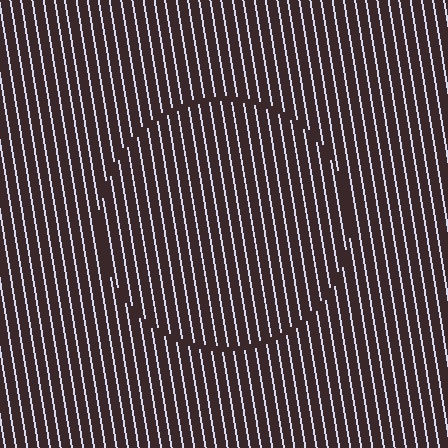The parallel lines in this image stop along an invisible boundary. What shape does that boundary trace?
An illusory circle. The interior of the shape contains the same grating, shifted by half a period — the contour is defined by the phase discontinuity where line-ends from the inner and outer gratings abut.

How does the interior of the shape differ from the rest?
The interior of the shape contains the same grating, shifted by half a period — the contour is defined by the phase discontinuity where line-ends from the inner and outer gratings abut.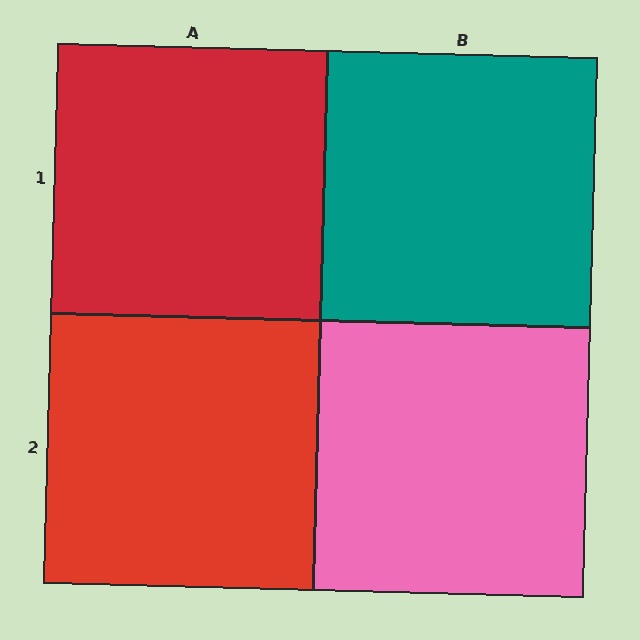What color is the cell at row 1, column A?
Red.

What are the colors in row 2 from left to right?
Red, pink.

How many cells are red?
2 cells are red.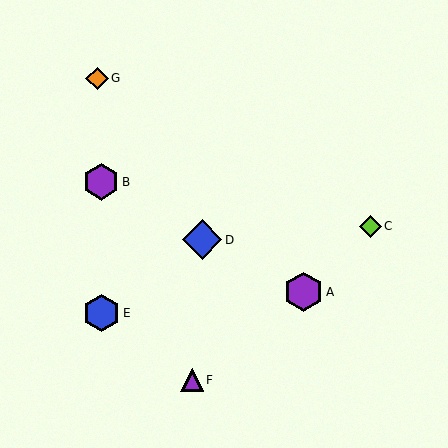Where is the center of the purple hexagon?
The center of the purple hexagon is at (101, 182).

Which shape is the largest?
The blue diamond (labeled D) is the largest.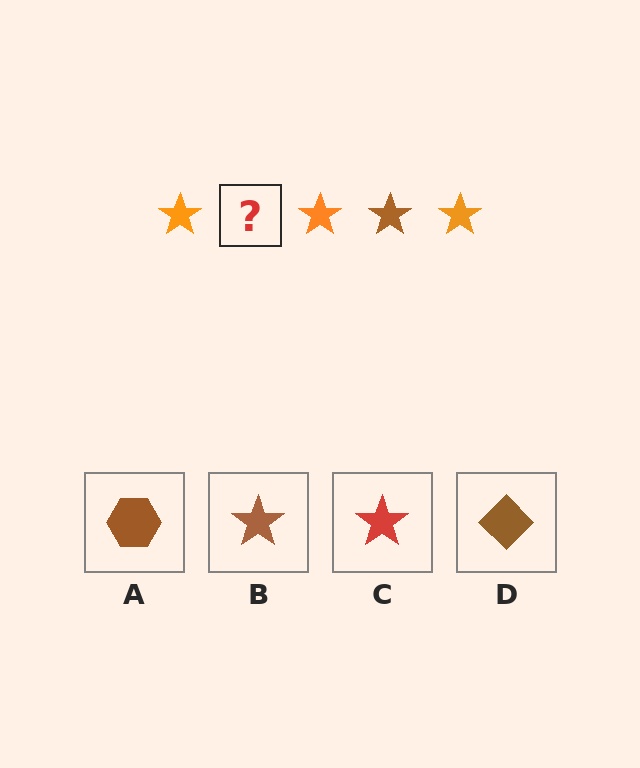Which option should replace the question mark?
Option B.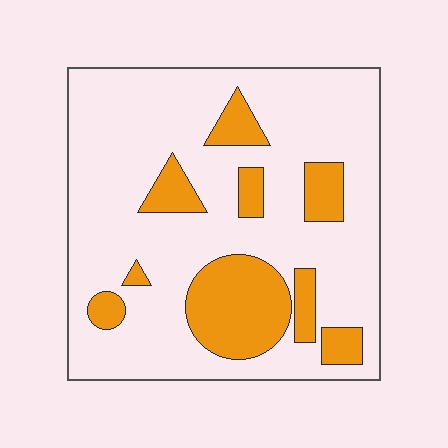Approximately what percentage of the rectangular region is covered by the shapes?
Approximately 20%.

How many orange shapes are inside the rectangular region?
9.